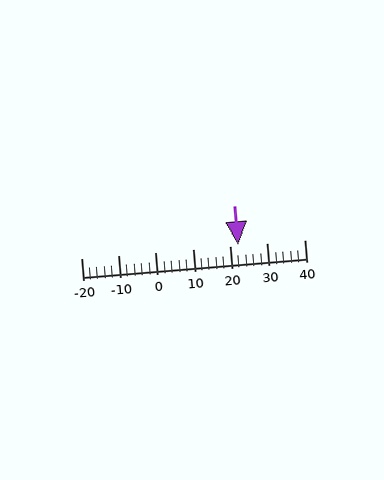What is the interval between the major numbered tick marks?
The major tick marks are spaced 10 units apart.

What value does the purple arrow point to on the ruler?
The purple arrow points to approximately 22.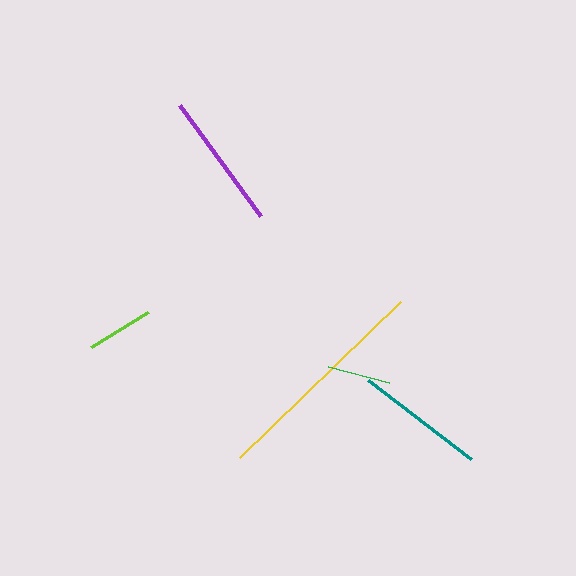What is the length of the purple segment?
The purple segment is approximately 137 pixels long.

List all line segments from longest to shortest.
From longest to shortest: yellow, purple, teal, lime, green.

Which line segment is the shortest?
The green line is the shortest at approximately 63 pixels.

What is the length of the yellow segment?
The yellow segment is approximately 224 pixels long.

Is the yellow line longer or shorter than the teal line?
The yellow line is longer than the teal line.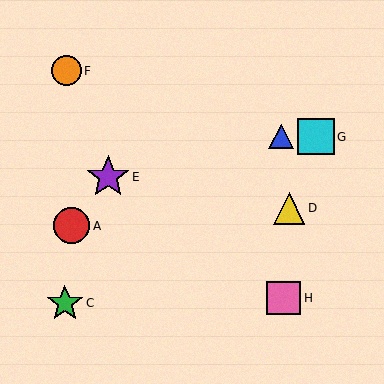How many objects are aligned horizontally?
2 objects (B, G) are aligned horizontally.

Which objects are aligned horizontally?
Objects B, G are aligned horizontally.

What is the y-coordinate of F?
Object F is at y≈71.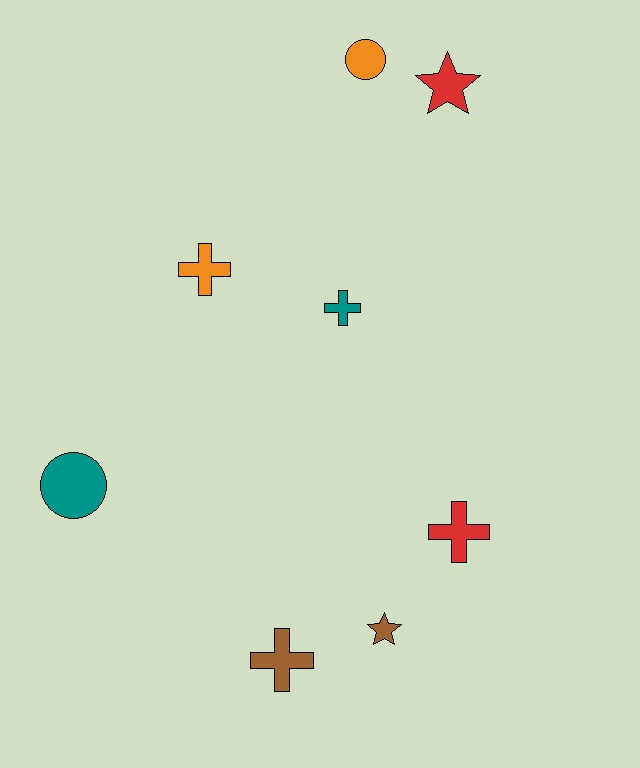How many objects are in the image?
There are 8 objects.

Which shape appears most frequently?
Cross, with 4 objects.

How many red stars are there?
There is 1 red star.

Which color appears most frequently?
Red, with 2 objects.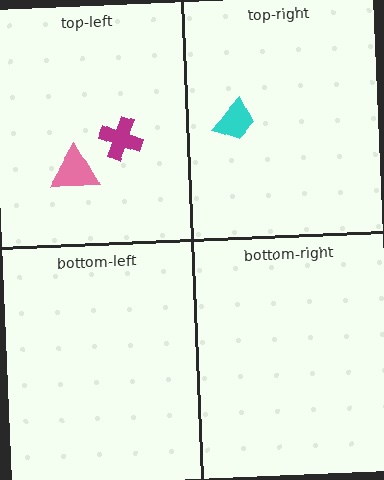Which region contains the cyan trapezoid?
The top-right region.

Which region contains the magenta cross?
The top-left region.